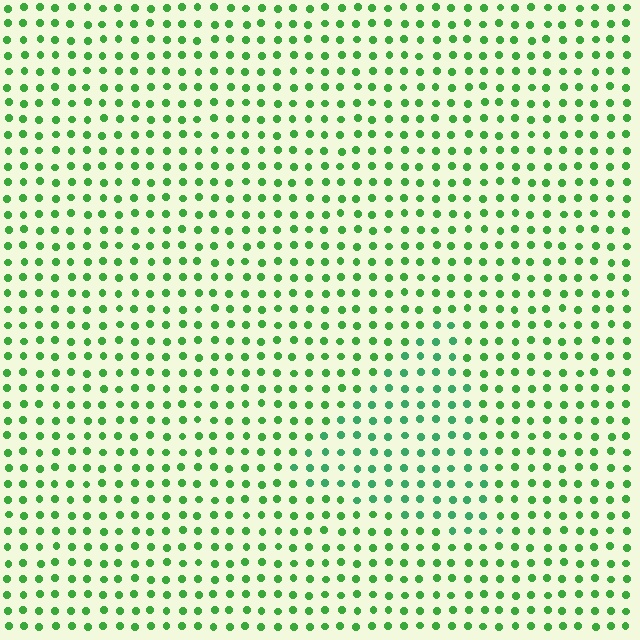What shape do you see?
I see a triangle.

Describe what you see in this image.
The image is filled with small green elements in a uniform arrangement. A triangle-shaped region is visible where the elements are tinted to a slightly different hue, forming a subtle color boundary.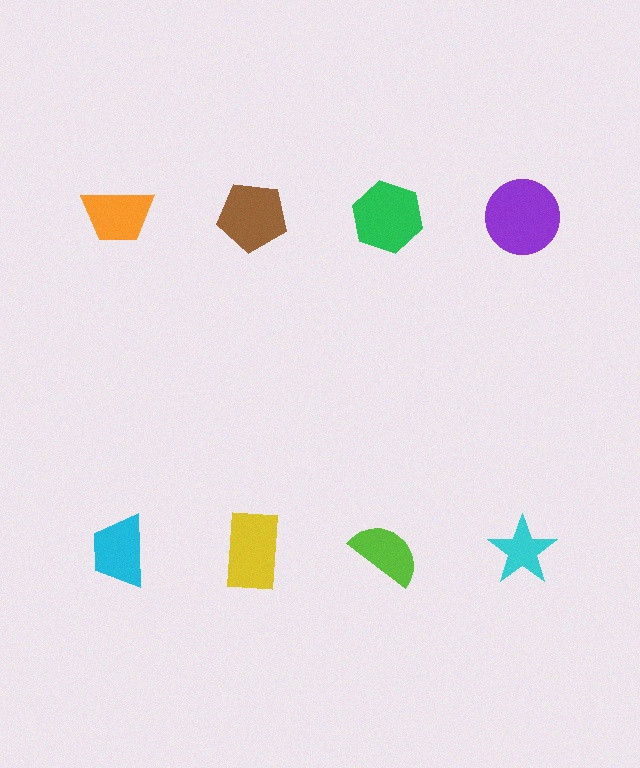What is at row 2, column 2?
A yellow rectangle.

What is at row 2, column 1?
A cyan trapezoid.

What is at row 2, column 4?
A cyan star.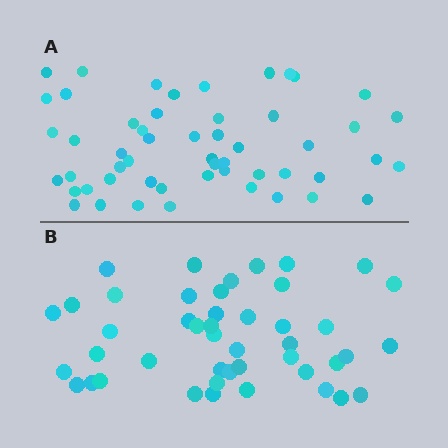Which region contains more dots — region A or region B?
Region A (the top region) has more dots.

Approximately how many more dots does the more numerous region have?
Region A has roughly 8 or so more dots than region B.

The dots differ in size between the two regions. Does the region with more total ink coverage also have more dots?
No. Region B has more total ink coverage because its dots are larger, but region A actually contains more individual dots. Total area can be misleading — the number of items is what matters here.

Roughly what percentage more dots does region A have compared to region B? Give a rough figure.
About 20% more.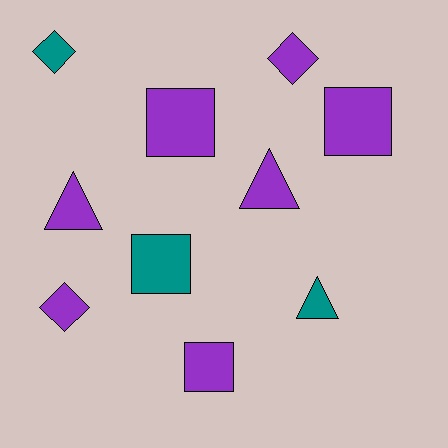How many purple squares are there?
There are 3 purple squares.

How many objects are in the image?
There are 10 objects.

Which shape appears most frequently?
Square, with 4 objects.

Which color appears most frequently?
Purple, with 7 objects.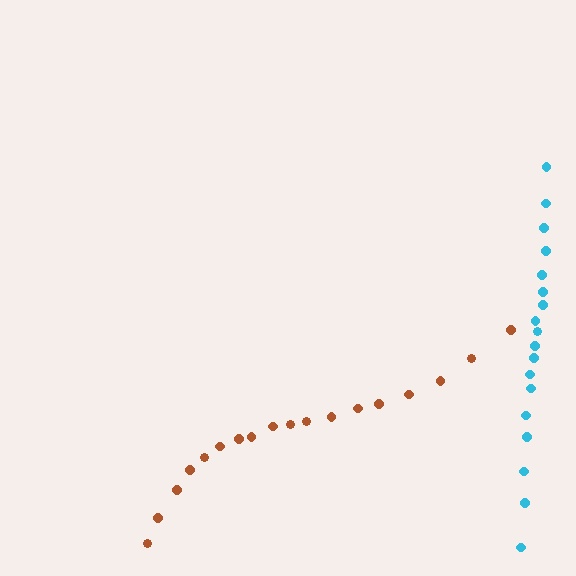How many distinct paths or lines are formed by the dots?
There are 2 distinct paths.